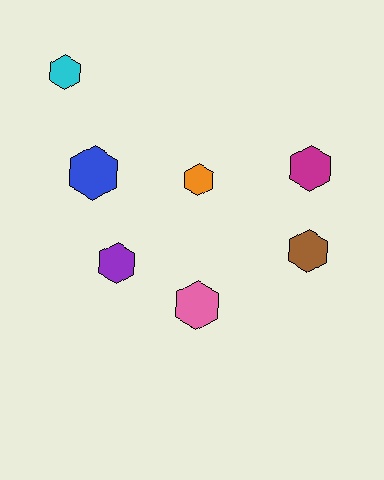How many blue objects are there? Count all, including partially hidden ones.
There is 1 blue object.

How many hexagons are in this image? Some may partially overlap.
There are 7 hexagons.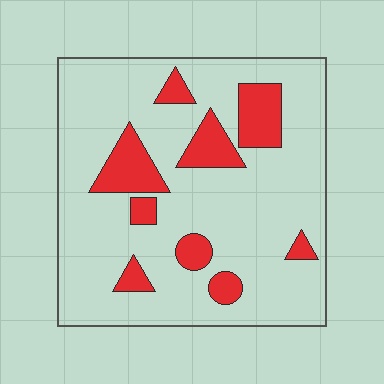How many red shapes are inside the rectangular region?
9.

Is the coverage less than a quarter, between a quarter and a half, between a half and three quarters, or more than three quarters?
Less than a quarter.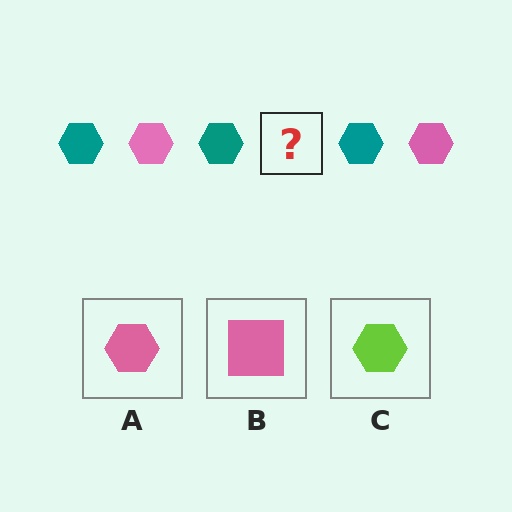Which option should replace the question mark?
Option A.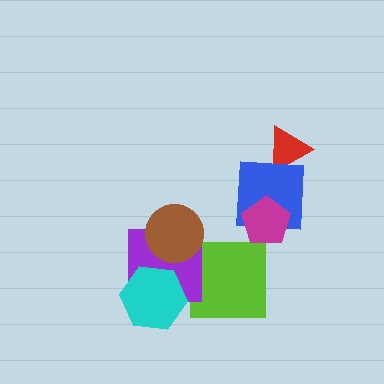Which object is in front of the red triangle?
The blue square is in front of the red triangle.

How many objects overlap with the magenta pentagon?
1 object overlaps with the magenta pentagon.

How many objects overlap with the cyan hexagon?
1 object overlaps with the cyan hexagon.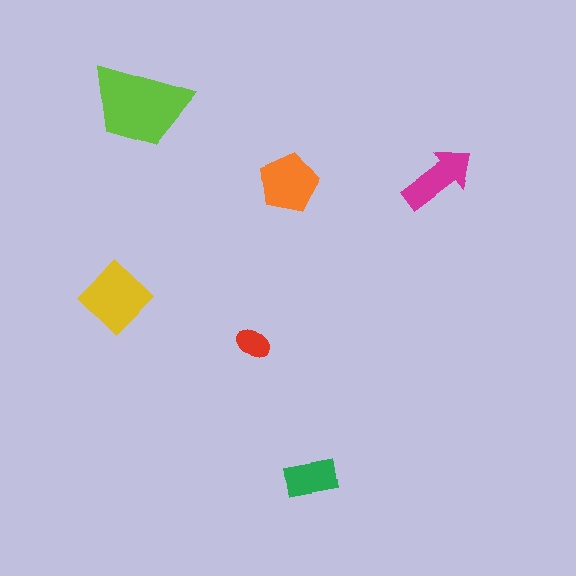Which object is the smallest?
The red ellipse.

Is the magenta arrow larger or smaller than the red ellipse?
Larger.